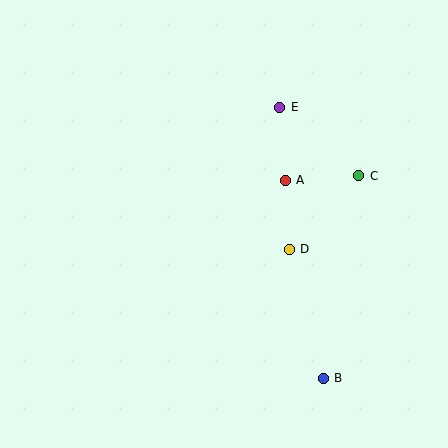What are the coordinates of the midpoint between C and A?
The midpoint between C and A is at (322, 178).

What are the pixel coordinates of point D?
Point D is at (289, 249).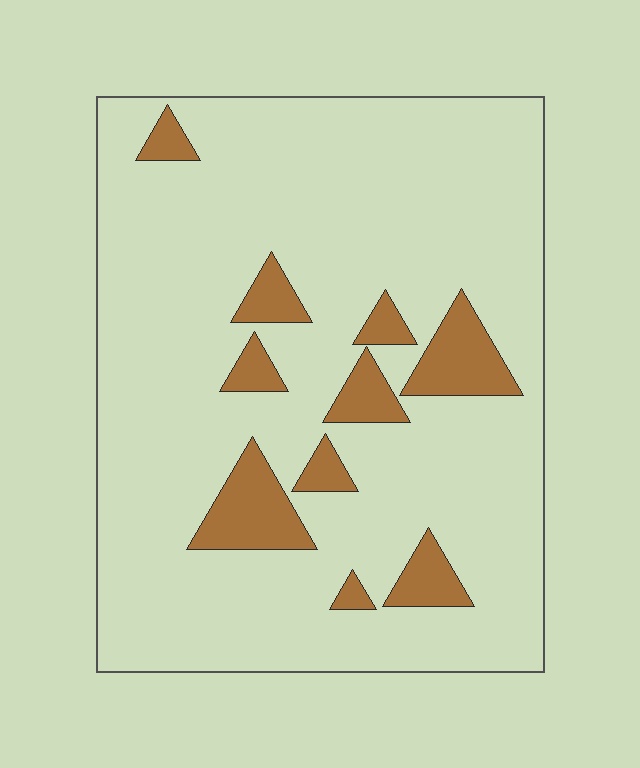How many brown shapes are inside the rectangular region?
10.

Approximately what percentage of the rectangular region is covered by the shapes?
Approximately 15%.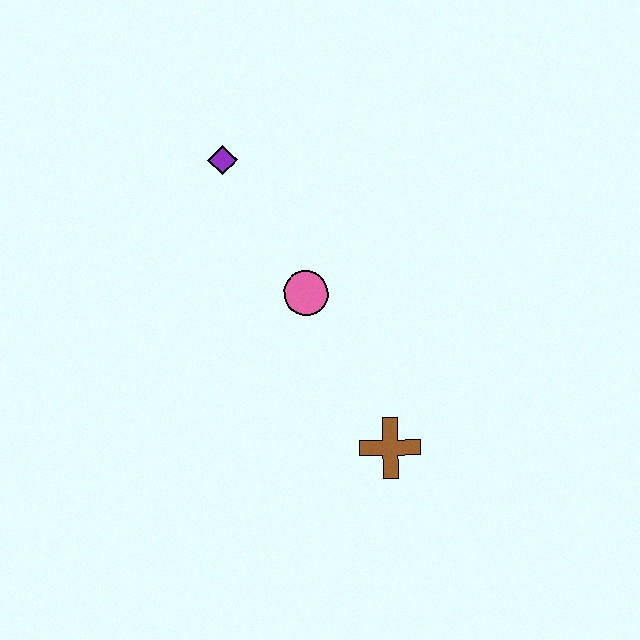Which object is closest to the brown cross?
The pink circle is closest to the brown cross.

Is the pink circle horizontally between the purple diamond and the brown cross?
Yes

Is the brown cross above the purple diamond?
No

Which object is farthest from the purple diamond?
The brown cross is farthest from the purple diamond.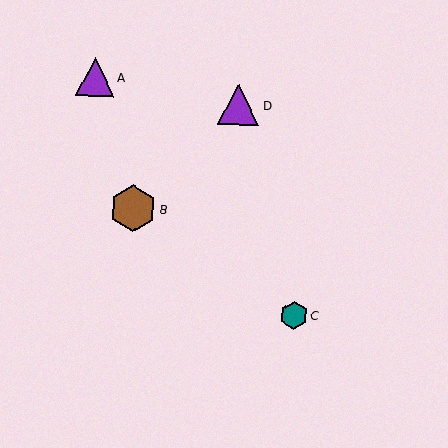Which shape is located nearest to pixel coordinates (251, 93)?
The purple triangle (labeled D) at (239, 104) is nearest to that location.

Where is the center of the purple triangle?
The center of the purple triangle is at (95, 77).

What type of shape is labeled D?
Shape D is a purple triangle.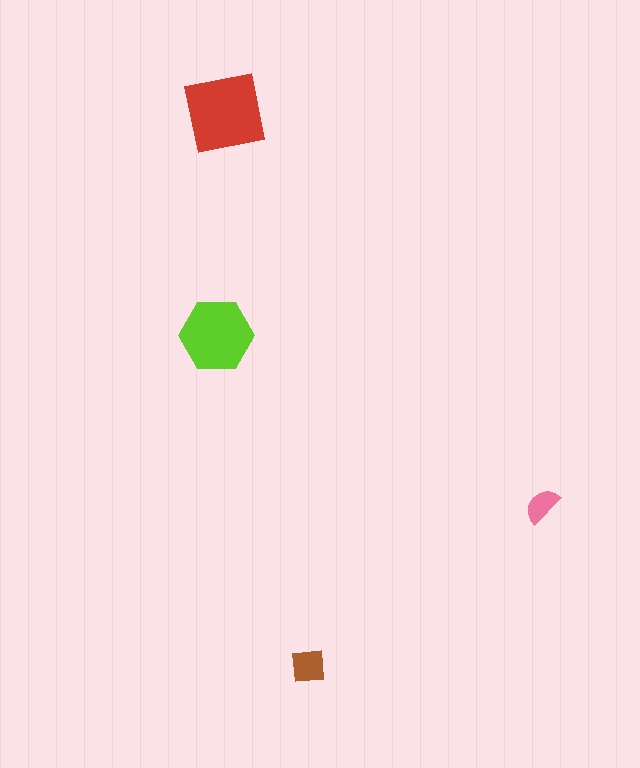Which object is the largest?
The red square.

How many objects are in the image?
There are 4 objects in the image.